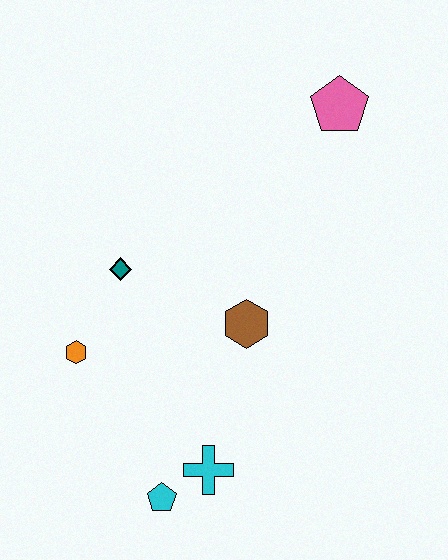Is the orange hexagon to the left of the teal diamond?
Yes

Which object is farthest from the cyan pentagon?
The pink pentagon is farthest from the cyan pentagon.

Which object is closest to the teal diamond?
The orange hexagon is closest to the teal diamond.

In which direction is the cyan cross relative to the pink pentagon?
The cyan cross is below the pink pentagon.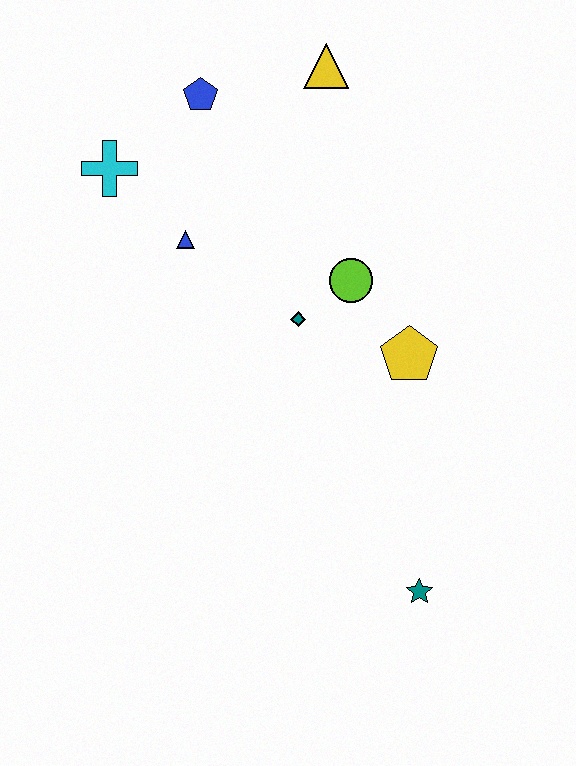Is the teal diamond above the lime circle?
No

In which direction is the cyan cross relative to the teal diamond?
The cyan cross is to the left of the teal diamond.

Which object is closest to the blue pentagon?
The cyan cross is closest to the blue pentagon.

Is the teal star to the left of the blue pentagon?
No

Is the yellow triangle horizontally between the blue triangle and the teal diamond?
No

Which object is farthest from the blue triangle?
The teal star is farthest from the blue triangle.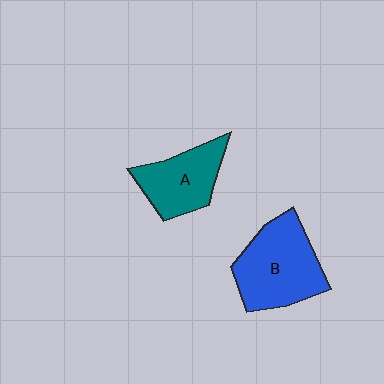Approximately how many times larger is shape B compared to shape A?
Approximately 1.4 times.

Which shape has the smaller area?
Shape A (teal).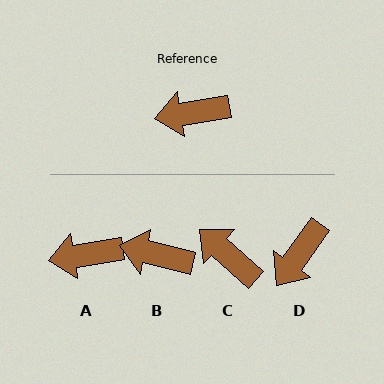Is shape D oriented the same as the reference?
No, it is off by about 45 degrees.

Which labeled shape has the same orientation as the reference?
A.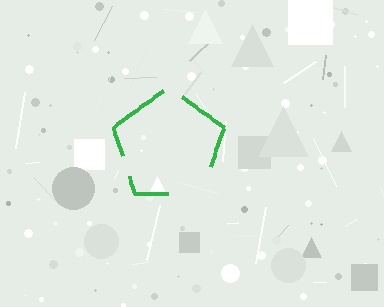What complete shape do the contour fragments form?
The contour fragments form a pentagon.